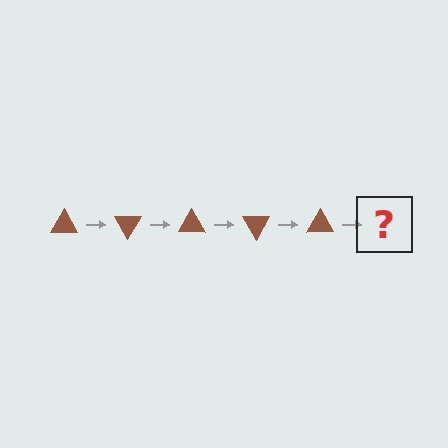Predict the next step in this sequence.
The next step is a brown triangle rotated 300 degrees.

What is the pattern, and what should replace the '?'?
The pattern is that the triangle rotates 60 degrees each step. The '?' should be a brown triangle rotated 300 degrees.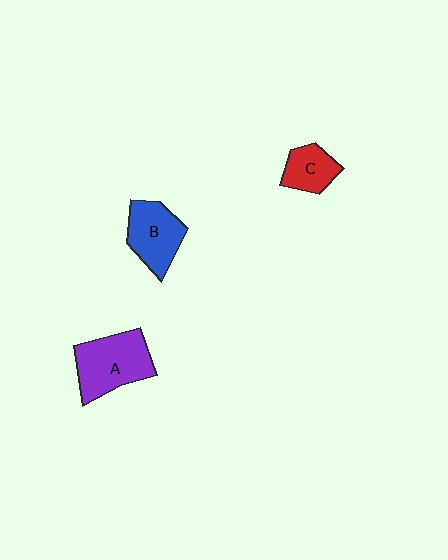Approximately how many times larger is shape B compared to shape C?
Approximately 1.5 times.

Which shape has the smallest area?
Shape C (red).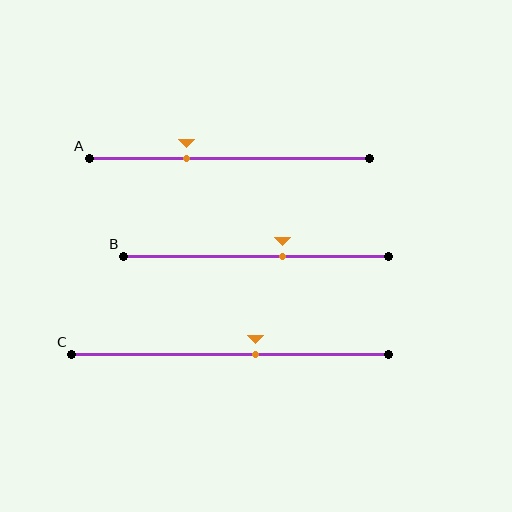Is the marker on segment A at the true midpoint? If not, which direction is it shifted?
No, the marker on segment A is shifted to the left by about 15% of the segment length.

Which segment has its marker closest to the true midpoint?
Segment C has its marker closest to the true midpoint.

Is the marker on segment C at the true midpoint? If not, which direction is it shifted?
No, the marker on segment C is shifted to the right by about 8% of the segment length.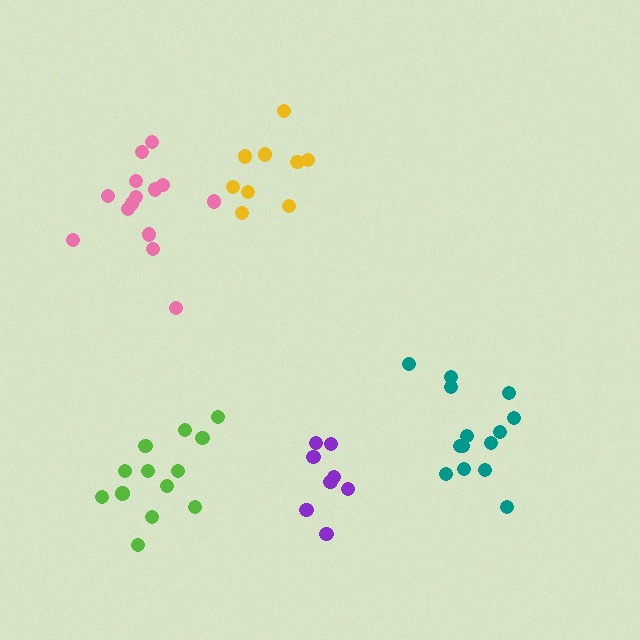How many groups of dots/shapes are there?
There are 5 groups.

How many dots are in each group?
Group 1: 14 dots, Group 2: 13 dots, Group 3: 14 dots, Group 4: 9 dots, Group 5: 8 dots (58 total).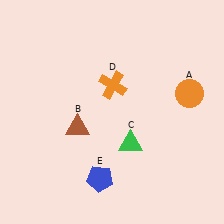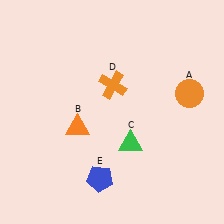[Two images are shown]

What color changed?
The triangle (B) changed from brown in Image 1 to orange in Image 2.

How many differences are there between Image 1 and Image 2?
There is 1 difference between the two images.